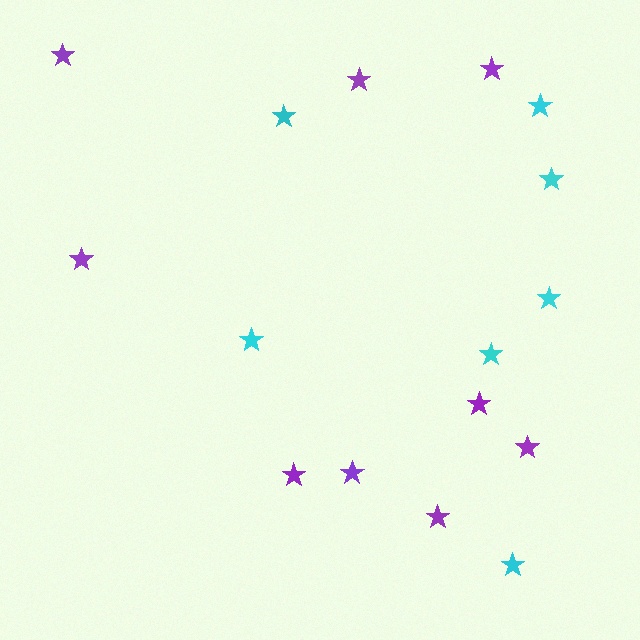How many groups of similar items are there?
There are 2 groups: one group of cyan stars (7) and one group of purple stars (9).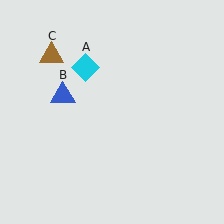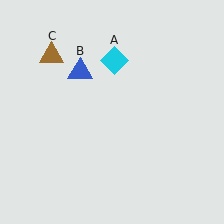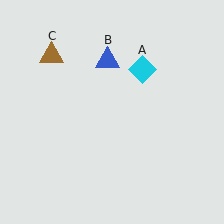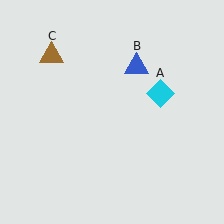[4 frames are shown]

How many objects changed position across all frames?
2 objects changed position: cyan diamond (object A), blue triangle (object B).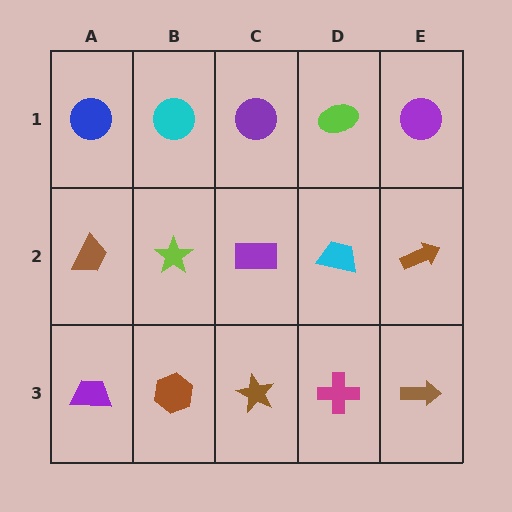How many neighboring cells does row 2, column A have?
3.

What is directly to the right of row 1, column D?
A purple circle.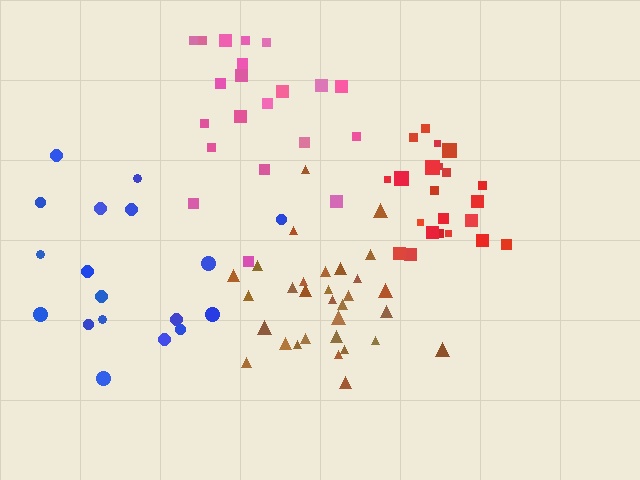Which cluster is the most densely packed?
Red.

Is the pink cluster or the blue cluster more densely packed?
Pink.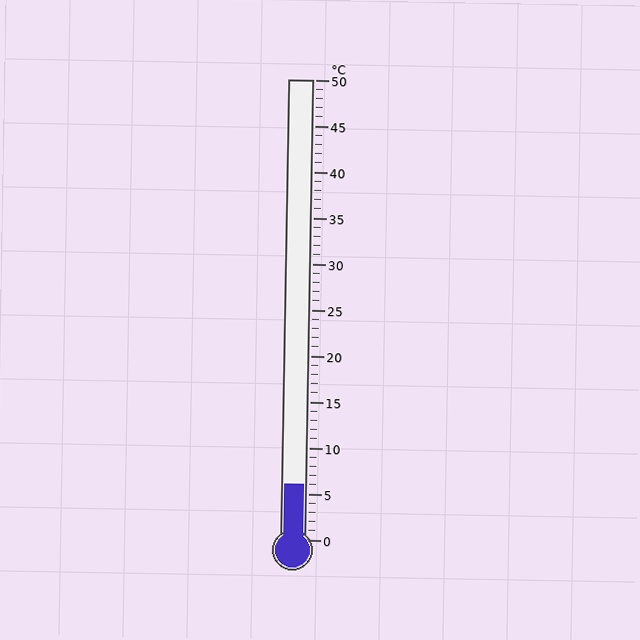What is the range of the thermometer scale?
The thermometer scale ranges from 0°C to 50°C.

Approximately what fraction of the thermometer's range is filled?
The thermometer is filled to approximately 10% of its range.